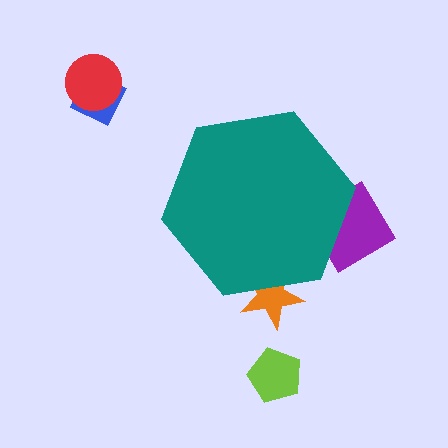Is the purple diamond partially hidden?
Yes, the purple diamond is partially hidden behind the teal hexagon.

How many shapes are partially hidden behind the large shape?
3 shapes are partially hidden.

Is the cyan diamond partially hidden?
Yes, the cyan diamond is partially hidden behind the teal hexagon.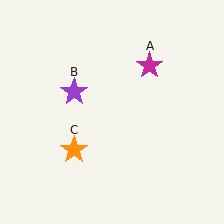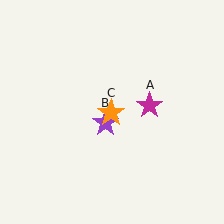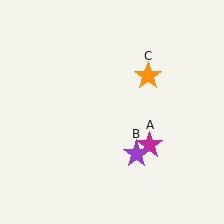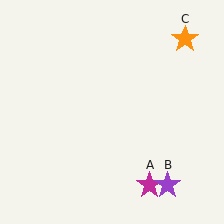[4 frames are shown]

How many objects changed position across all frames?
3 objects changed position: magenta star (object A), purple star (object B), orange star (object C).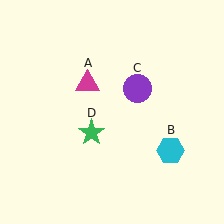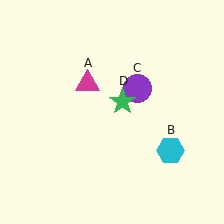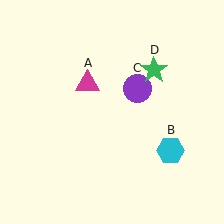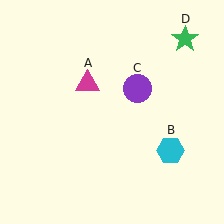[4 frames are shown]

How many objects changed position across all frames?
1 object changed position: green star (object D).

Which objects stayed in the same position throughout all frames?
Magenta triangle (object A) and cyan hexagon (object B) and purple circle (object C) remained stationary.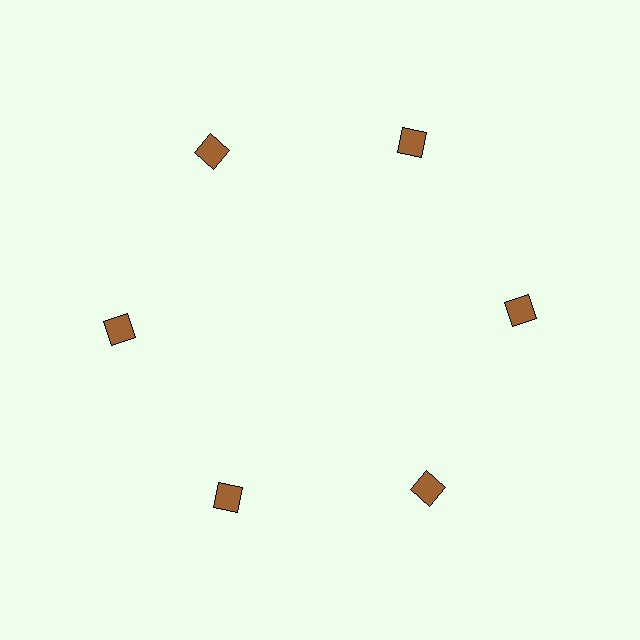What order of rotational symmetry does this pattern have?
This pattern has 6-fold rotational symmetry.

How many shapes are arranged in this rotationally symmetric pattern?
There are 6 shapes, arranged in 6 groups of 1.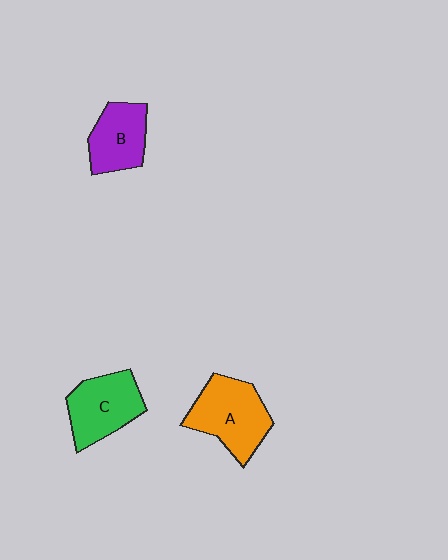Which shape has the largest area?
Shape A (orange).